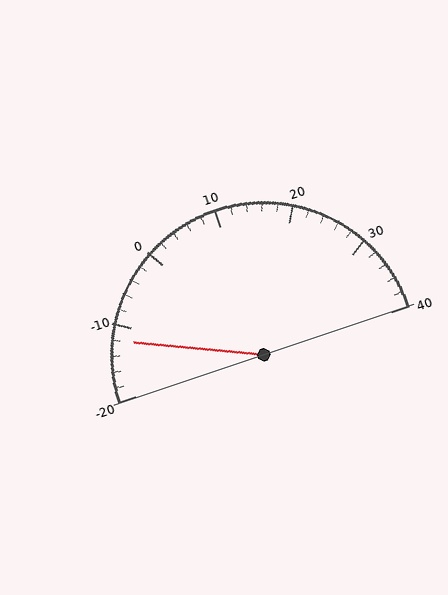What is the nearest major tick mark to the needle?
The nearest major tick mark is -10.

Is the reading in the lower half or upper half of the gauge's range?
The reading is in the lower half of the range (-20 to 40).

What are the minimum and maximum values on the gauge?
The gauge ranges from -20 to 40.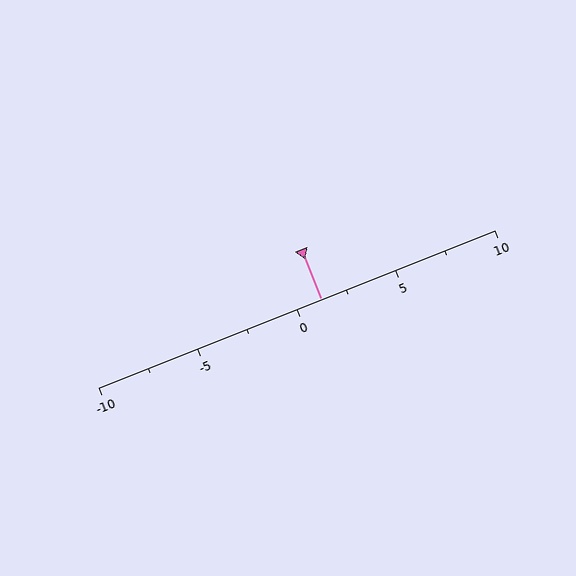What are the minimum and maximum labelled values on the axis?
The axis runs from -10 to 10.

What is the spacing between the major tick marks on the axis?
The major ticks are spaced 5 apart.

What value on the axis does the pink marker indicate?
The marker indicates approximately 1.2.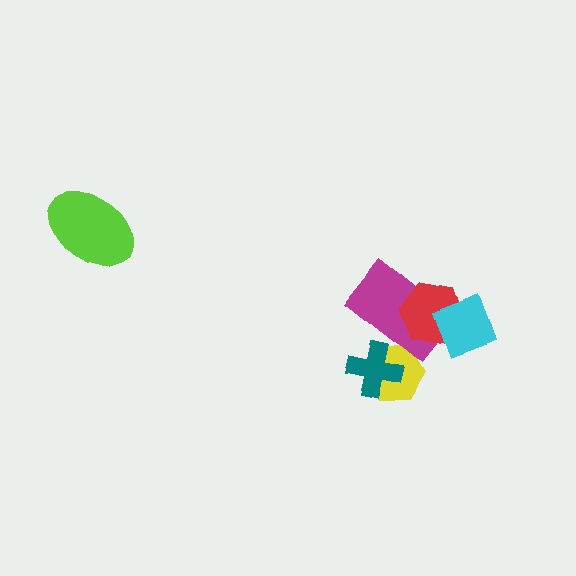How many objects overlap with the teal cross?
2 objects overlap with the teal cross.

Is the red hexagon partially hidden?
Yes, it is partially covered by another shape.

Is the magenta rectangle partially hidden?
Yes, it is partially covered by another shape.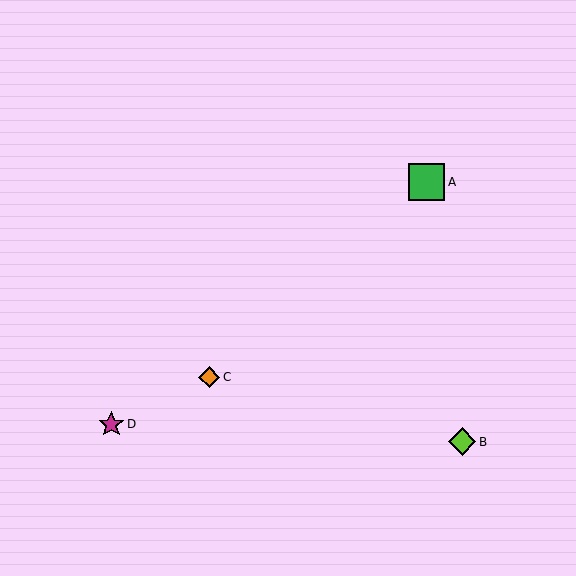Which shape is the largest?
The green square (labeled A) is the largest.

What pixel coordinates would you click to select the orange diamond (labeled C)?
Click at (209, 377) to select the orange diamond C.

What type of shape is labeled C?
Shape C is an orange diamond.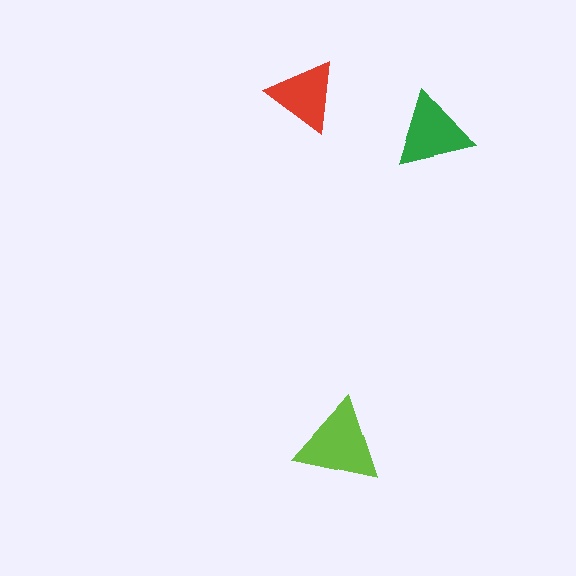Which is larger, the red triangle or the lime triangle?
The lime one.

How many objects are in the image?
There are 3 objects in the image.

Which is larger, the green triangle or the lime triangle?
The lime one.